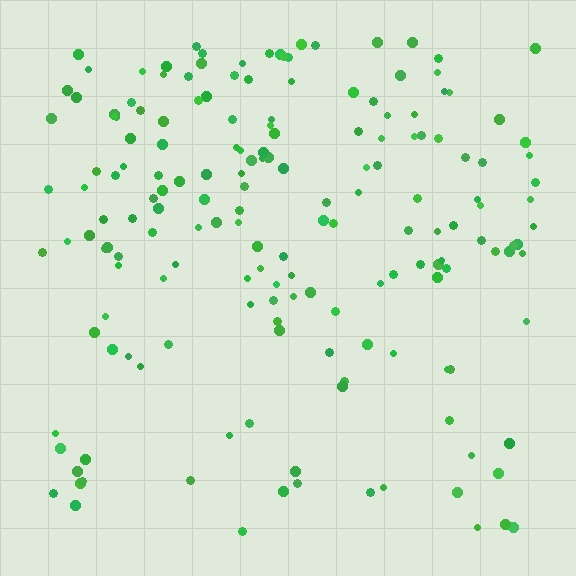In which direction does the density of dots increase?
From bottom to top, with the top side densest.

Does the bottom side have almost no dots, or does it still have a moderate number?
Still a moderate number, just noticeably fewer than the top.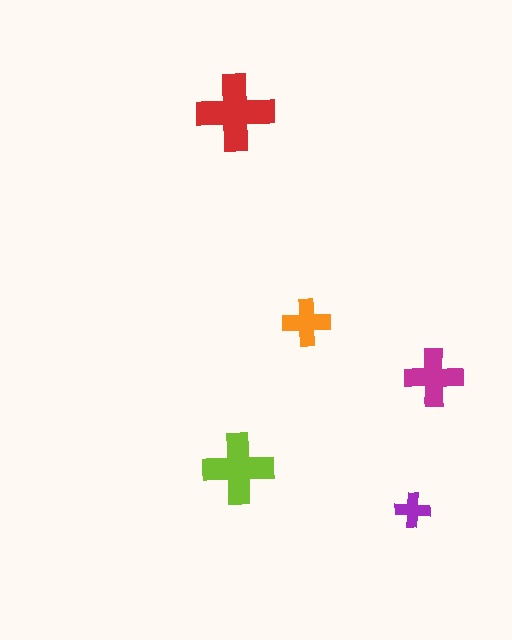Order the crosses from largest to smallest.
the red one, the lime one, the magenta one, the orange one, the purple one.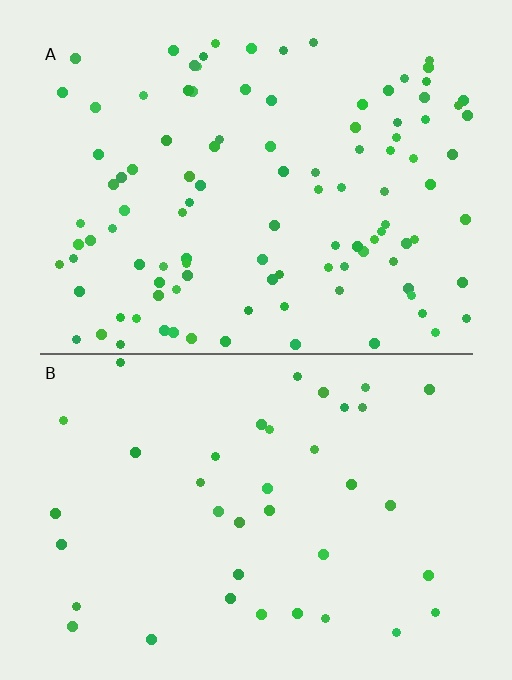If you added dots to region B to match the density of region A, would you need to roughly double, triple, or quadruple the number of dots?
Approximately triple.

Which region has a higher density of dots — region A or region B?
A (the top).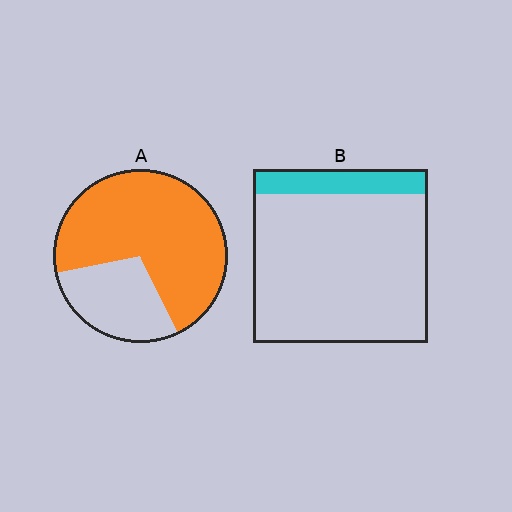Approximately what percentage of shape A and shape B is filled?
A is approximately 70% and B is approximately 15%.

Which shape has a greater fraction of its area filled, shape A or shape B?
Shape A.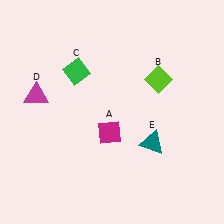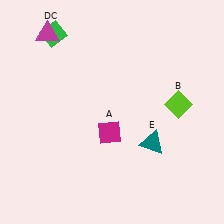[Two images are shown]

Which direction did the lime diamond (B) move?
The lime diamond (B) moved down.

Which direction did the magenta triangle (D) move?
The magenta triangle (D) moved up.